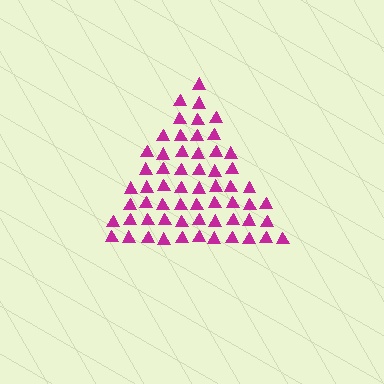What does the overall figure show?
The overall figure shows a triangle.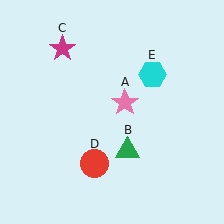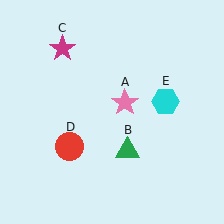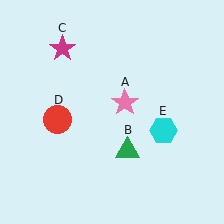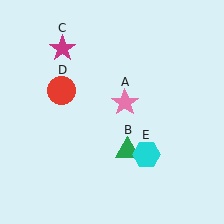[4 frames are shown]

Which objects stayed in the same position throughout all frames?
Pink star (object A) and green triangle (object B) and magenta star (object C) remained stationary.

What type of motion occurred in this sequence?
The red circle (object D), cyan hexagon (object E) rotated clockwise around the center of the scene.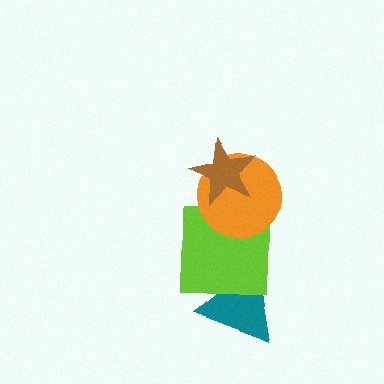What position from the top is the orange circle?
The orange circle is 2nd from the top.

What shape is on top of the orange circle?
The brown star is on top of the orange circle.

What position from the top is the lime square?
The lime square is 3rd from the top.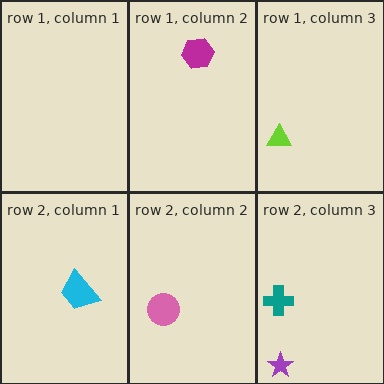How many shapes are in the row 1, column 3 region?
1.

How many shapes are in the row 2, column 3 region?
2.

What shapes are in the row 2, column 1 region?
The cyan trapezoid.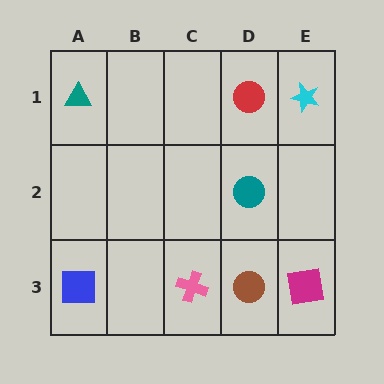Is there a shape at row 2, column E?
No, that cell is empty.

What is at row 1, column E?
A cyan star.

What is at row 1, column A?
A teal triangle.